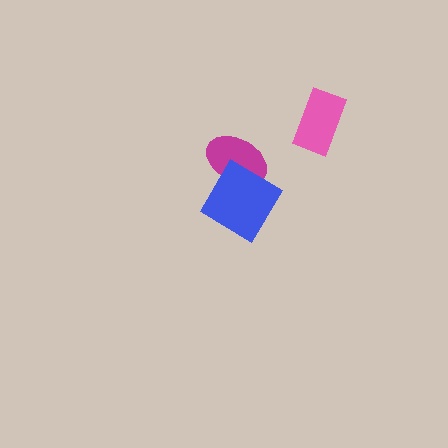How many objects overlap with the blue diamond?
1 object overlaps with the blue diamond.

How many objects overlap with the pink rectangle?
0 objects overlap with the pink rectangle.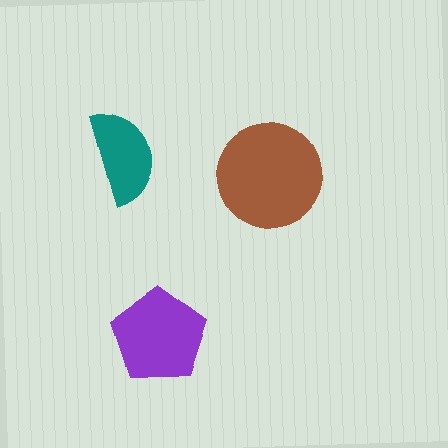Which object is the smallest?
The teal semicircle.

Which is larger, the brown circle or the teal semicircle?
The brown circle.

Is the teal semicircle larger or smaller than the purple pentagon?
Smaller.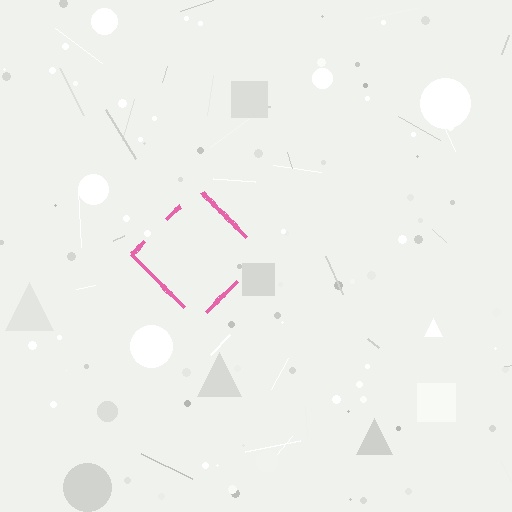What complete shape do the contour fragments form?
The contour fragments form a diamond.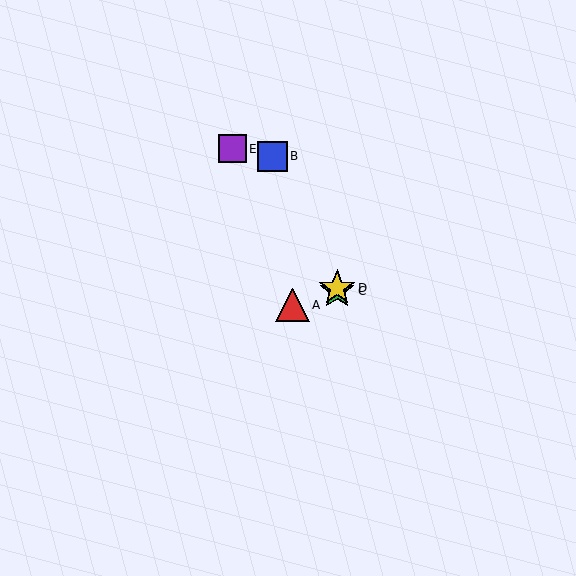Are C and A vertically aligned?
No, C is at x≈337 and A is at x≈292.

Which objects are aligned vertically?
Objects C, D are aligned vertically.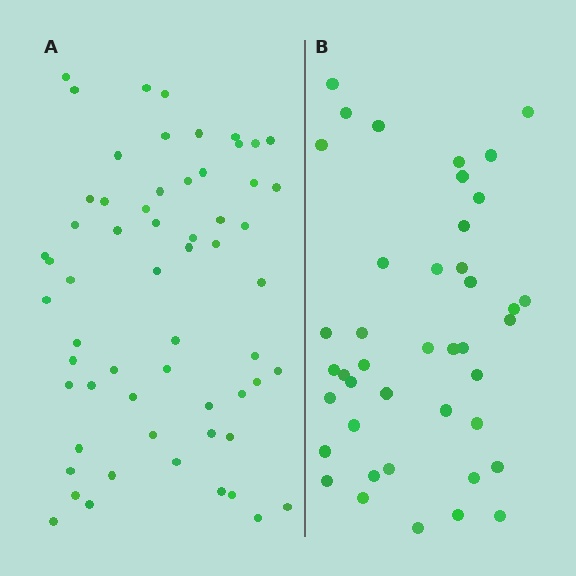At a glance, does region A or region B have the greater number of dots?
Region A (the left region) has more dots.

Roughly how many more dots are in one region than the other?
Region A has approximately 20 more dots than region B.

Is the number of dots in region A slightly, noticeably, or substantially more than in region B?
Region A has noticeably more, but not dramatically so. The ratio is roughly 1.4 to 1.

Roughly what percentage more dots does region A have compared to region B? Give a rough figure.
About 45% more.